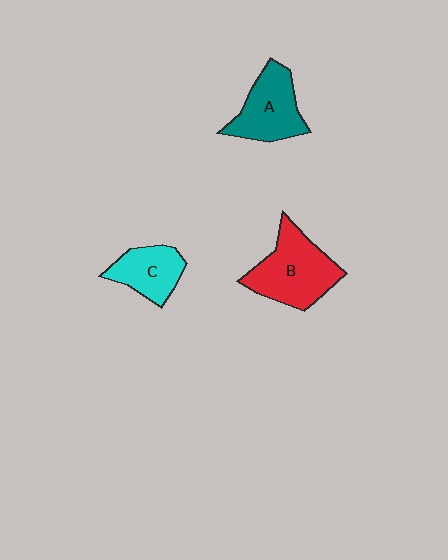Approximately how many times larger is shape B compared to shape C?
Approximately 1.6 times.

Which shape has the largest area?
Shape B (red).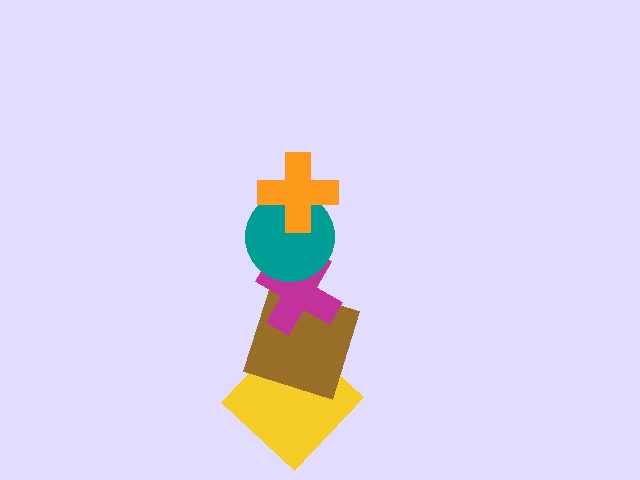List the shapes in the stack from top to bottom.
From top to bottom: the orange cross, the teal circle, the magenta cross, the brown square, the yellow diamond.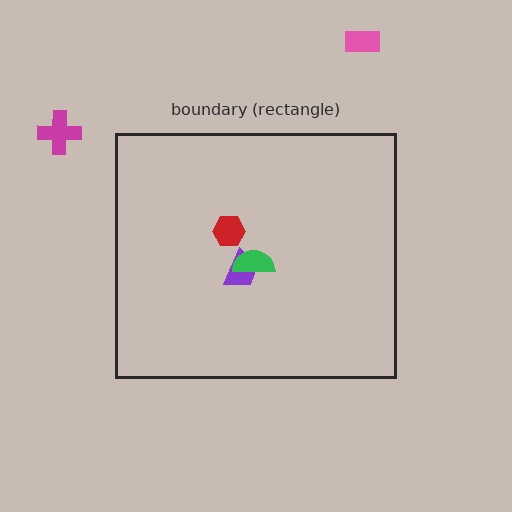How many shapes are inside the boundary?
3 inside, 2 outside.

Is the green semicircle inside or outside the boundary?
Inside.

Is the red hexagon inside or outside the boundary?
Inside.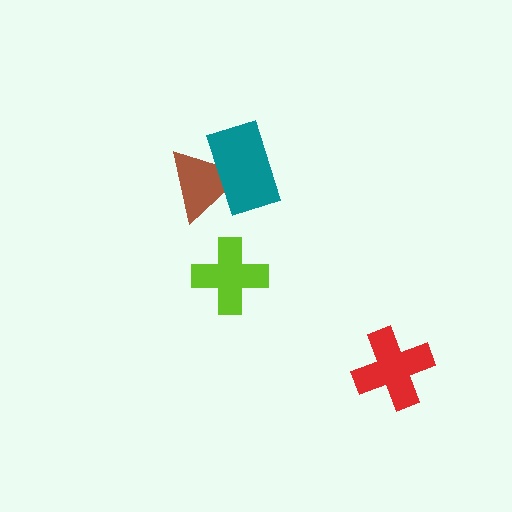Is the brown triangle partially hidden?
Yes, it is partially covered by another shape.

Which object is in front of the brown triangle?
The teal rectangle is in front of the brown triangle.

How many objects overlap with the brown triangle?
1 object overlaps with the brown triangle.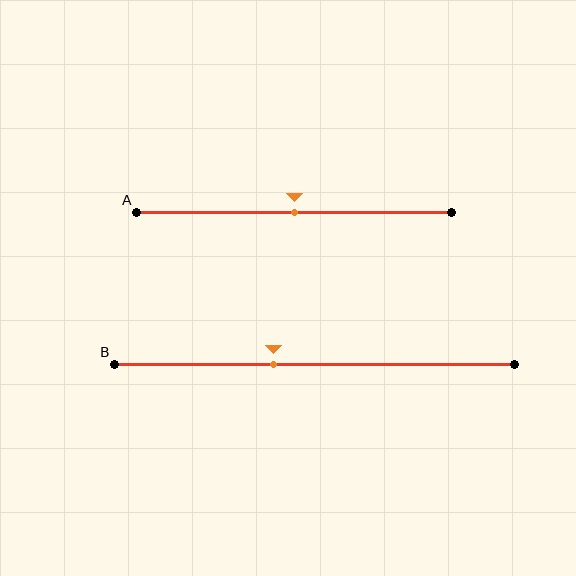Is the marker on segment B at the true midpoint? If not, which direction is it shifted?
No, the marker on segment B is shifted to the left by about 10% of the segment length.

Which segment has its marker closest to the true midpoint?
Segment A has its marker closest to the true midpoint.